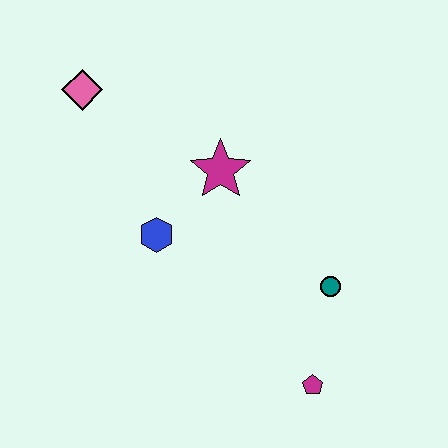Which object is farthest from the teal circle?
The pink diamond is farthest from the teal circle.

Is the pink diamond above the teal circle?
Yes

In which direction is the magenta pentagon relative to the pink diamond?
The magenta pentagon is below the pink diamond.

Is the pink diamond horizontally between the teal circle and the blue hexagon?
No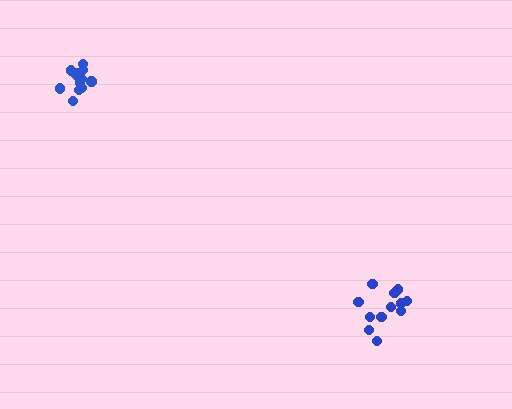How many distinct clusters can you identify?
There are 2 distinct clusters.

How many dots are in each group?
Group 1: 12 dots, Group 2: 12 dots (24 total).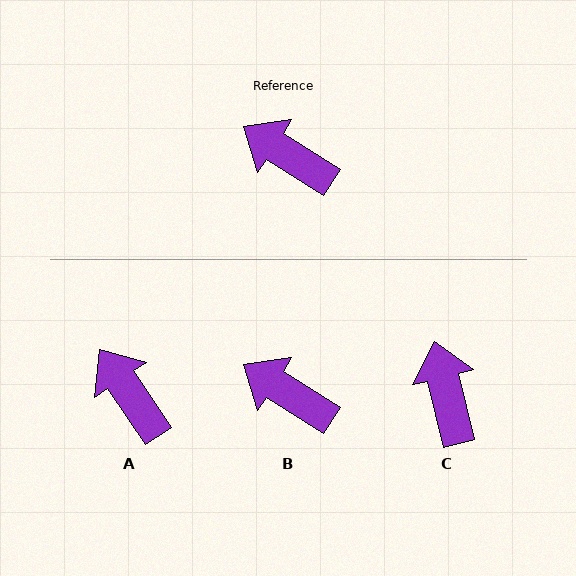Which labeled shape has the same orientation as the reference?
B.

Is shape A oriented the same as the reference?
No, it is off by about 24 degrees.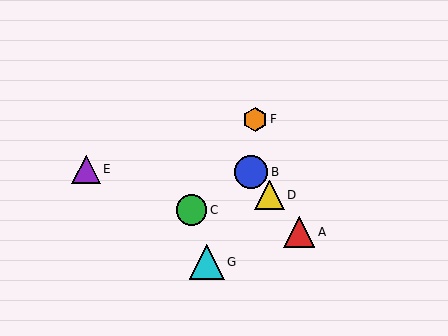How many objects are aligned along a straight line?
3 objects (A, B, D) are aligned along a straight line.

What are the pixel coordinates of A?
Object A is at (299, 232).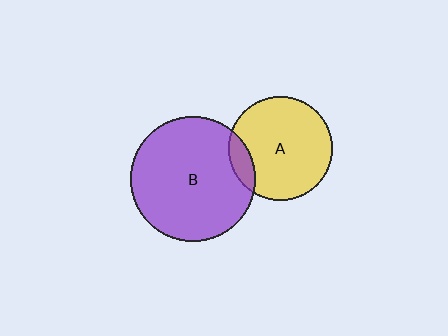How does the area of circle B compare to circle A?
Approximately 1.4 times.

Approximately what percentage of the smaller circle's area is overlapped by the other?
Approximately 10%.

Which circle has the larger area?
Circle B (purple).